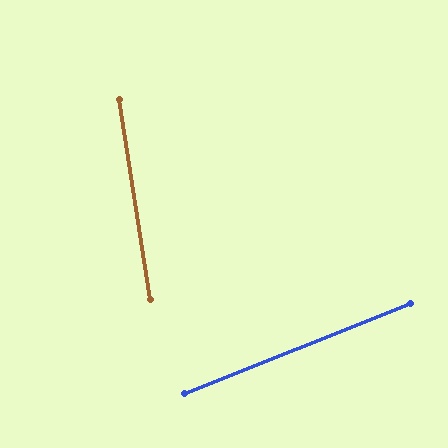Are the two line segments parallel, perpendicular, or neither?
Neither parallel nor perpendicular — they differ by about 77°.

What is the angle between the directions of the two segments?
Approximately 77 degrees.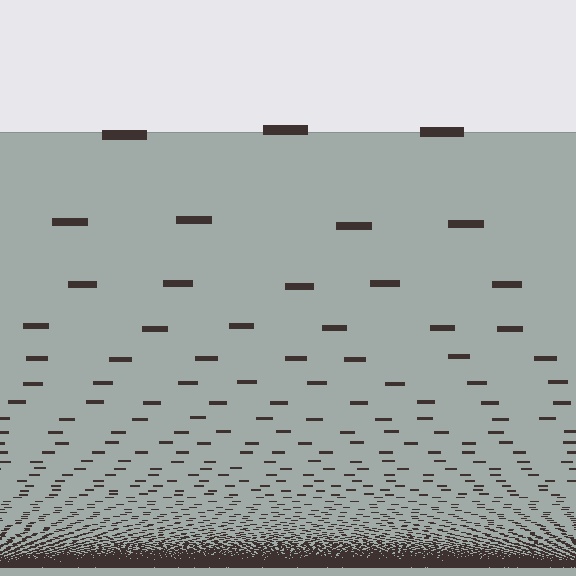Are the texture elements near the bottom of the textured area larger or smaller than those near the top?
Smaller. The gradient is inverted — elements near the bottom are smaller and denser.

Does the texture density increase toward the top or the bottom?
Density increases toward the bottom.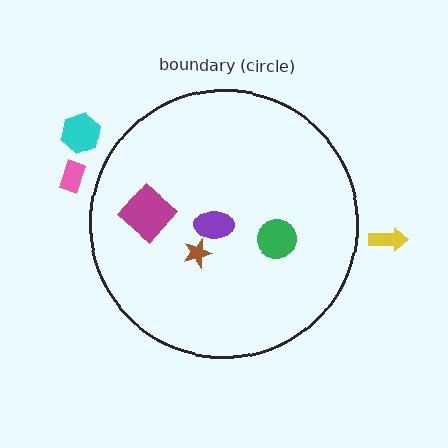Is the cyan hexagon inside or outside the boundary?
Outside.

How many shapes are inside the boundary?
4 inside, 3 outside.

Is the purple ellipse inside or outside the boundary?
Inside.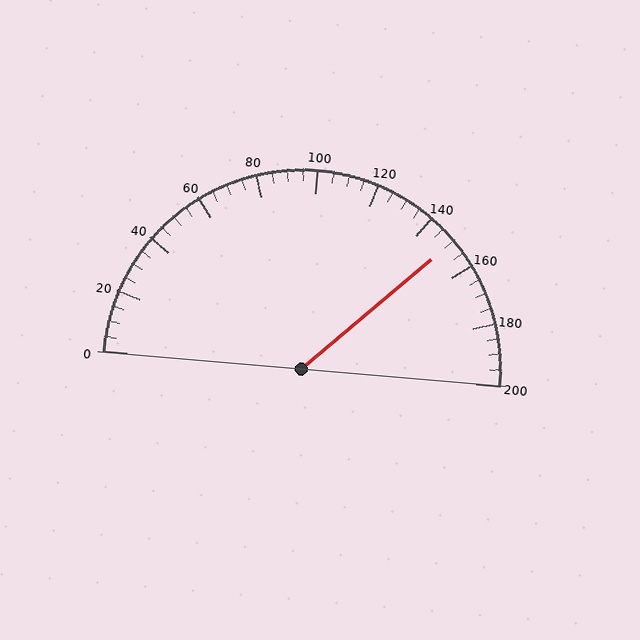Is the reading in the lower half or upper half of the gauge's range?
The reading is in the upper half of the range (0 to 200).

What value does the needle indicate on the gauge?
The needle indicates approximately 150.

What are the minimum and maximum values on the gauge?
The gauge ranges from 0 to 200.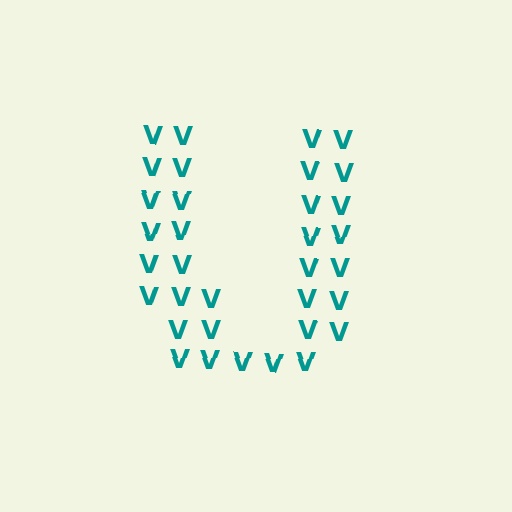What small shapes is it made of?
It is made of small letter V's.